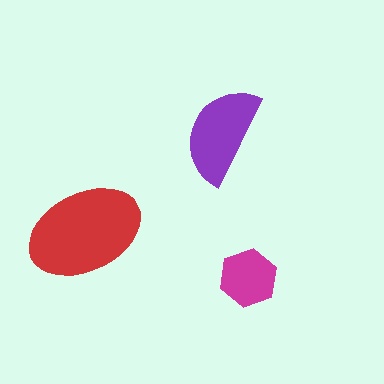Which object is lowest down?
The magenta hexagon is bottommost.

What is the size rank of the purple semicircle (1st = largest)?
2nd.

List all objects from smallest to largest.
The magenta hexagon, the purple semicircle, the red ellipse.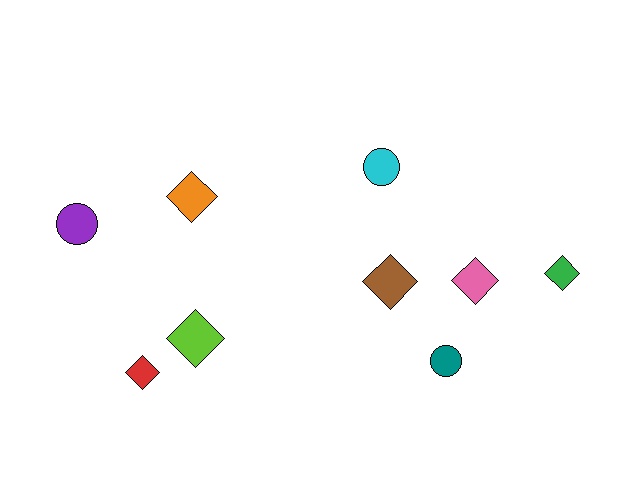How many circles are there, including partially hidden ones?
There are 3 circles.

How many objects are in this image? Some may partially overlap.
There are 9 objects.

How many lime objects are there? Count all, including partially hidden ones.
There is 1 lime object.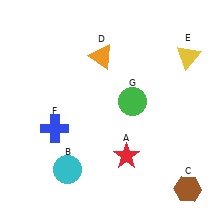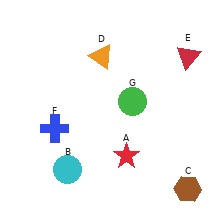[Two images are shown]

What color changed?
The triangle (E) changed from yellow in Image 1 to red in Image 2.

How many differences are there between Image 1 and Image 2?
There is 1 difference between the two images.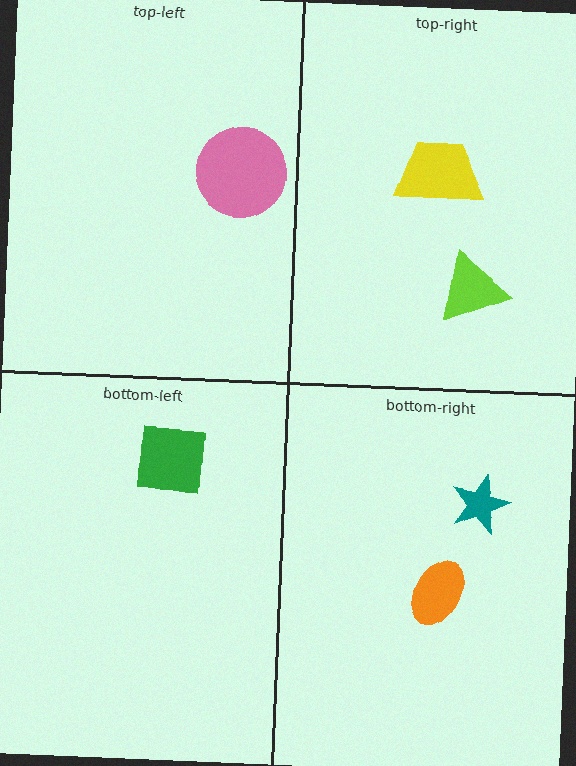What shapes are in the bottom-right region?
The teal star, the orange ellipse.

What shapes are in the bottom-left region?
The green square.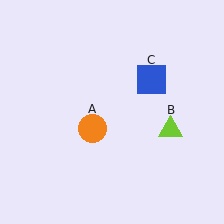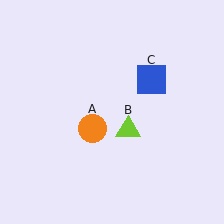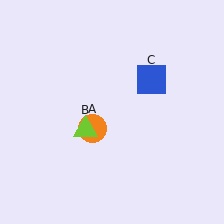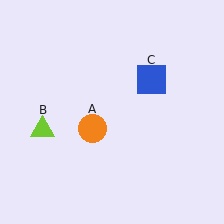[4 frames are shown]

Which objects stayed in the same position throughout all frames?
Orange circle (object A) and blue square (object C) remained stationary.